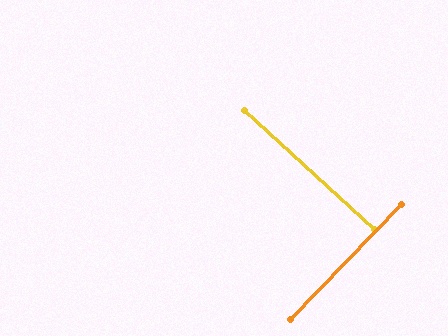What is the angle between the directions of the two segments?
Approximately 88 degrees.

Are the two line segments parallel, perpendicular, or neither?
Perpendicular — they meet at approximately 88°.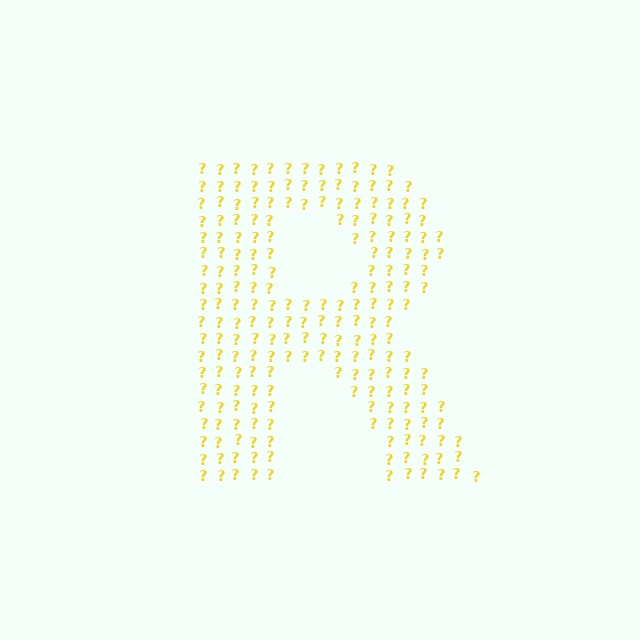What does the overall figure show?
The overall figure shows the letter R.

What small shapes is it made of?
It is made of small question marks.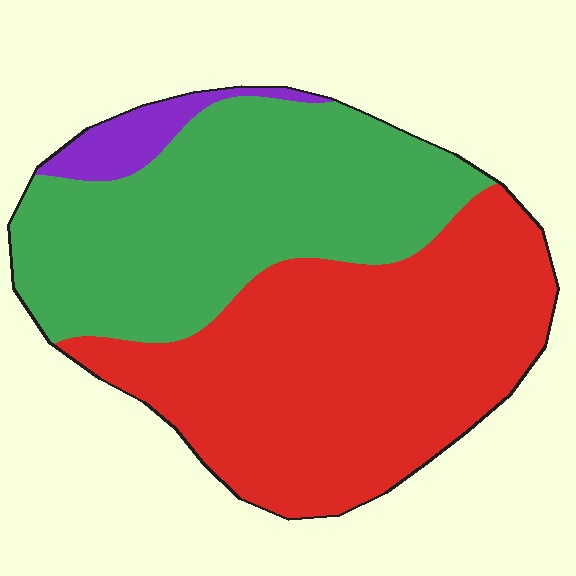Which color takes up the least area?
Purple, at roughly 5%.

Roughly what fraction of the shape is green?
Green takes up about two fifths (2/5) of the shape.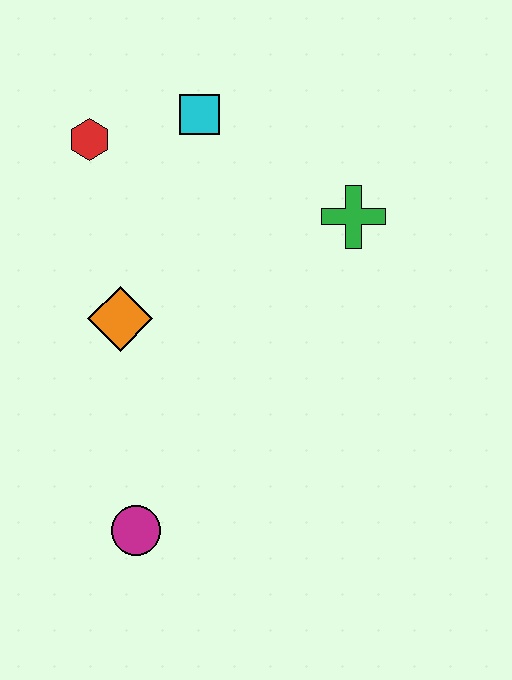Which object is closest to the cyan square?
The red hexagon is closest to the cyan square.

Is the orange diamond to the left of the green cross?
Yes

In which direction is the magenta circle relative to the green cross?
The magenta circle is below the green cross.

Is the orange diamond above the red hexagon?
No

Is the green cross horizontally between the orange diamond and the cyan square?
No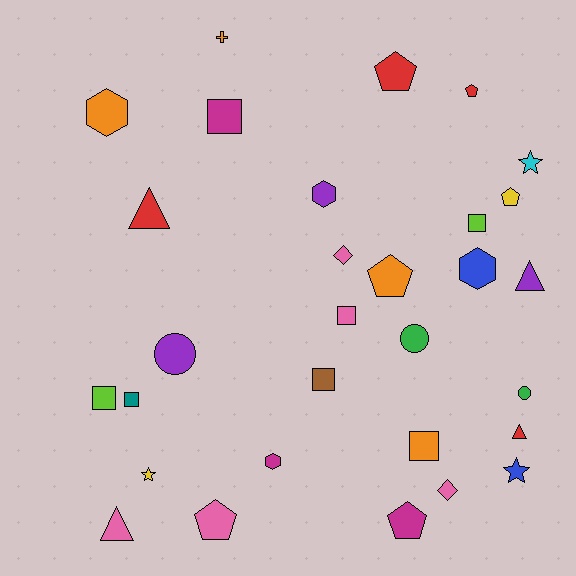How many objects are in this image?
There are 30 objects.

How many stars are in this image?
There are 3 stars.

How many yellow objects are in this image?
There are 2 yellow objects.